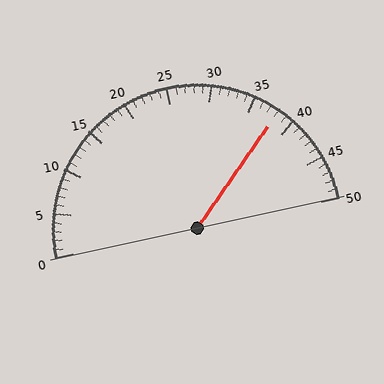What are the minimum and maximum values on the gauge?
The gauge ranges from 0 to 50.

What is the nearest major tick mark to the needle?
The nearest major tick mark is 40.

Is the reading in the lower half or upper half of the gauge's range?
The reading is in the upper half of the range (0 to 50).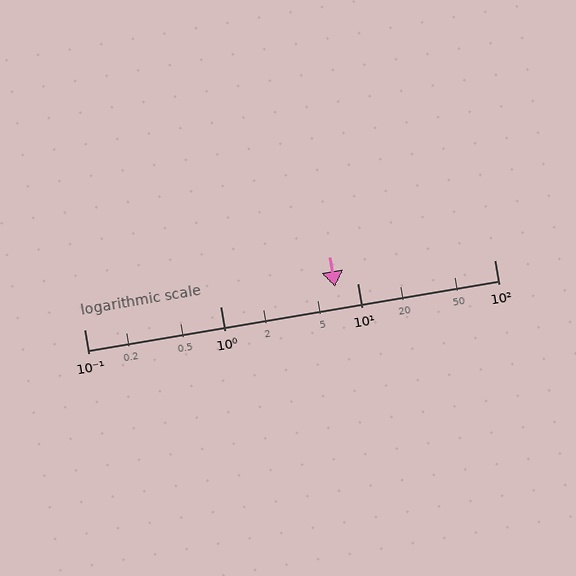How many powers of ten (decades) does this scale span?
The scale spans 3 decades, from 0.1 to 100.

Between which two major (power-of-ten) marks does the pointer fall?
The pointer is between 1 and 10.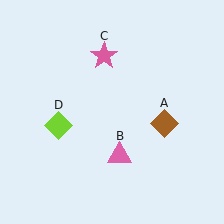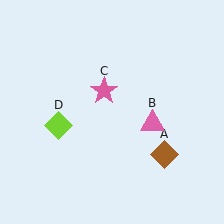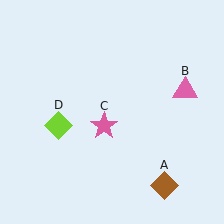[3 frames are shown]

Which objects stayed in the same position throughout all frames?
Lime diamond (object D) remained stationary.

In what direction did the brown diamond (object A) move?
The brown diamond (object A) moved down.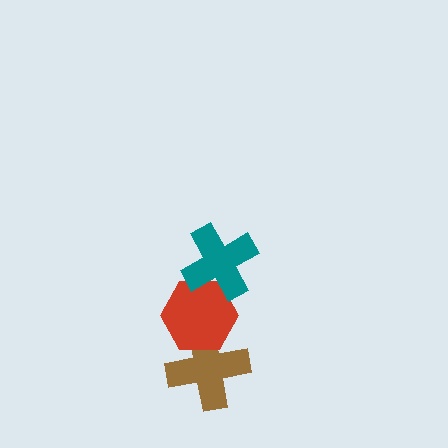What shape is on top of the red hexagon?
The teal cross is on top of the red hexagon.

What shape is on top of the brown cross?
The red hexagon is on top of the brown cross.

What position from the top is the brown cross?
The brown cross is 3rd from the top.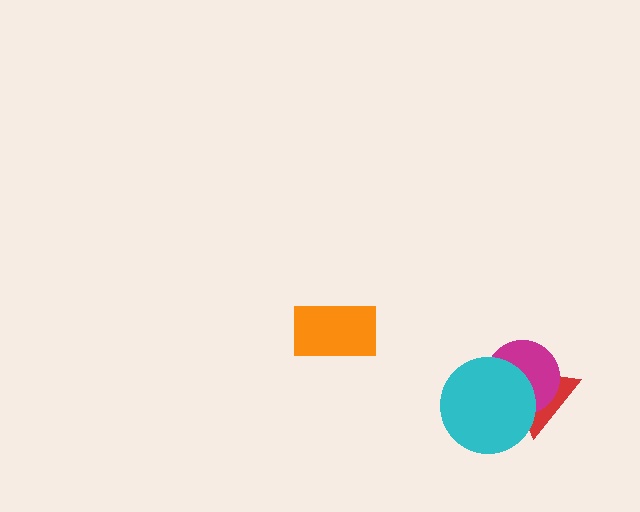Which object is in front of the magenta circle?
The cyan circle is in front of the magenta circle.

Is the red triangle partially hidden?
Yes, it is partially covered by another shape.